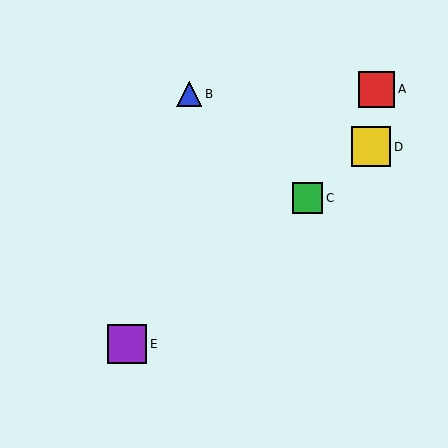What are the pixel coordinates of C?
Object C is at (307, 198).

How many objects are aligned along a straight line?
3 objects (C, D, E) are aligned along a straight line.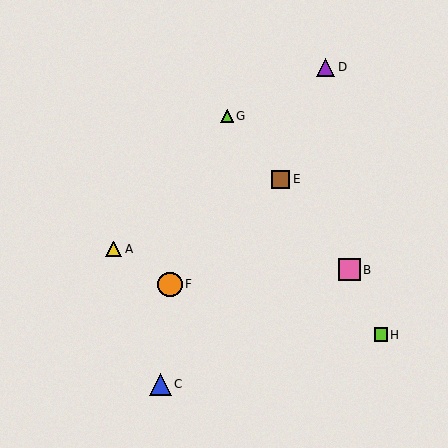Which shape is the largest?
The orange circle (labeled F) is the largest.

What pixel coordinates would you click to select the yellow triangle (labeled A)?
Click at (114, 249) to select the yellow triangle A.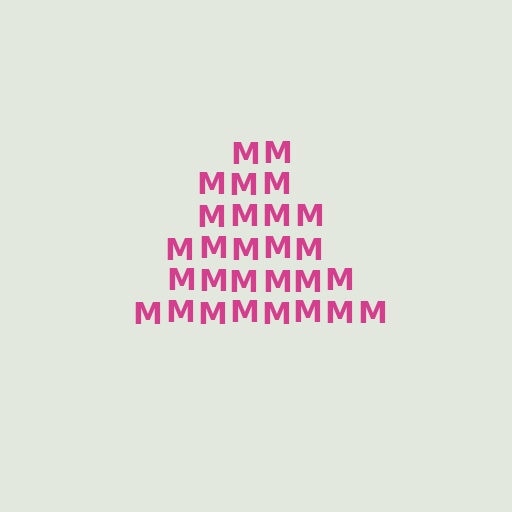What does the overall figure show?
The overall figure shows a triangle.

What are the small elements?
The small elements are letter M's.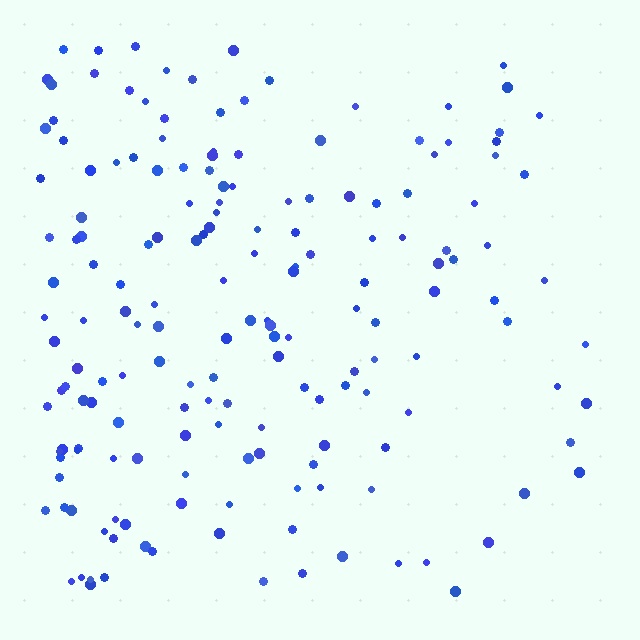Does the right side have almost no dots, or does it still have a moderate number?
Still a moderate number, just noticeably fewer than the left.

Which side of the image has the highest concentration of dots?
The left.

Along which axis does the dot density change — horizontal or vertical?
Horizontal.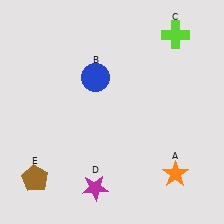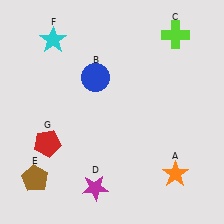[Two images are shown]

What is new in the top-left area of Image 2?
A cyan star (F) was added in the top-left area of Image 2.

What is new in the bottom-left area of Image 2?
A red pentagon (G) was added in the bottom-left area of Image 2.